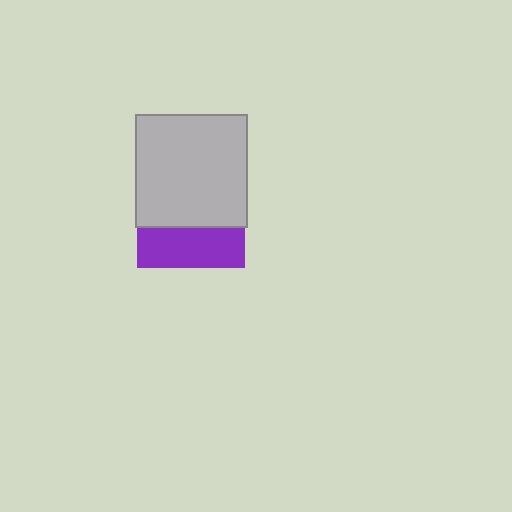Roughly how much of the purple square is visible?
A small part of it is visible (roughly 38%).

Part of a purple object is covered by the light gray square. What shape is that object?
It is a square.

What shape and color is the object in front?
The object in front is a light gray square.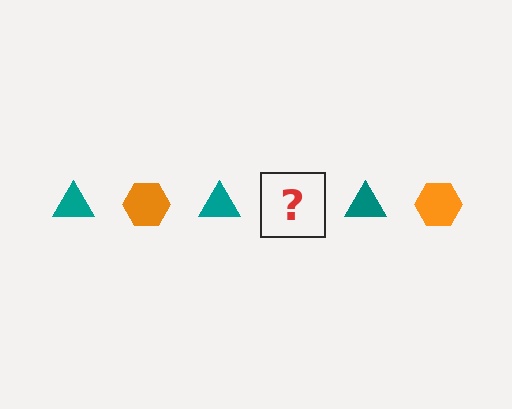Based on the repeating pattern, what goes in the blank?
The blank should be an orange hexagon.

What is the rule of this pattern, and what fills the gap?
The rule is that the pattern alternates between teal triangle and orange hexagon. The gap should be filled with an orange hexagon.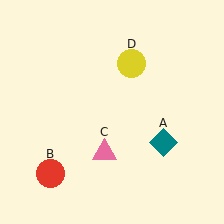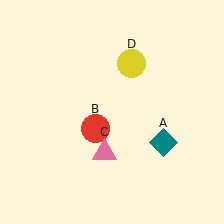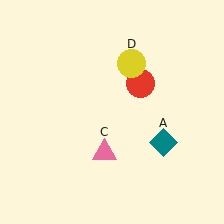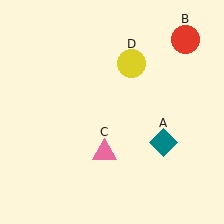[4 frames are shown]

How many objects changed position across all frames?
1 object changed position: red circle (object B).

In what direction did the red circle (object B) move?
The red circle (object B) moved up and to the right.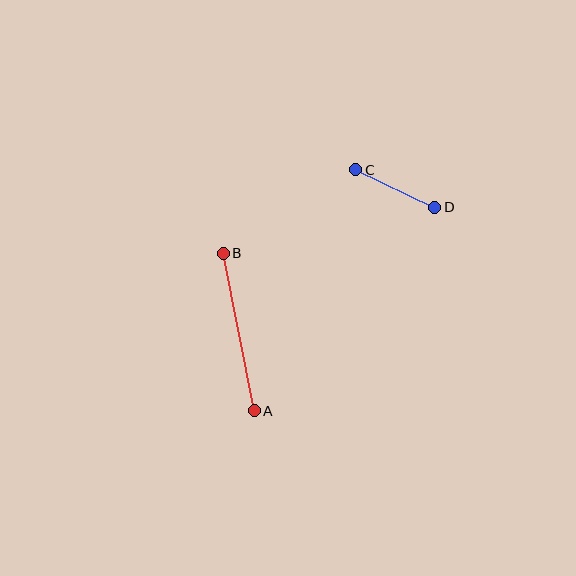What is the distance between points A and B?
The distance is approximately 160 pixels.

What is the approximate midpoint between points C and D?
The midpoint is at approximately (395, 188) pixels.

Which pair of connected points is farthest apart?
Points A and B are farthest apart.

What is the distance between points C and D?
The distance is approximately 87 pixels.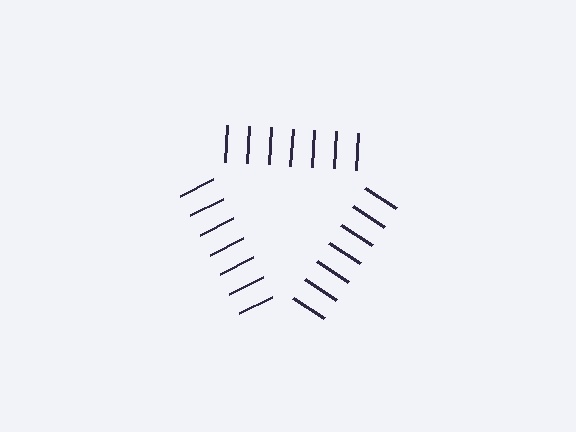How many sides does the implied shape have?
3 sides — the line-ends trace a triangle.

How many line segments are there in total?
21 — 7 along each of the 3 edges.